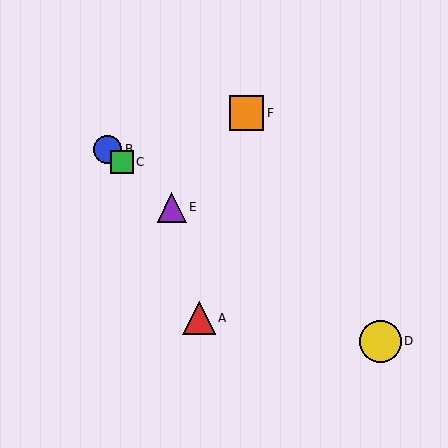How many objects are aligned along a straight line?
3 objects (B, C, E) are aligned along a straight line.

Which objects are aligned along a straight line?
Objects B, C, E are aligned along a straight line.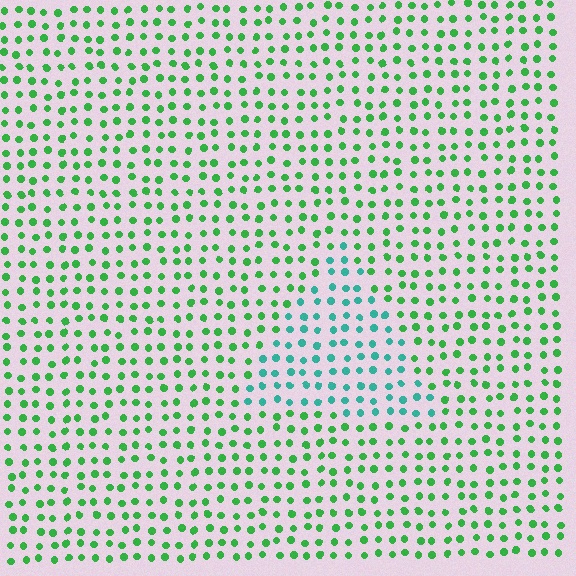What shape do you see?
I see a triangle.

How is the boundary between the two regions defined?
The boundary is defined purely by a slight shift in hue (about 42 degrees). Spacing, size, and orientation are identical on both sides.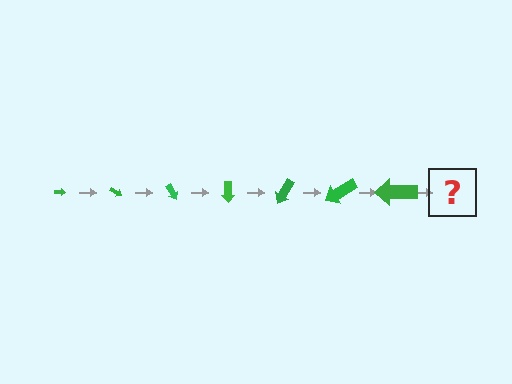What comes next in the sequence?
The next element should be an arrow, larger than the previous one and rotated 210 degrees from the start.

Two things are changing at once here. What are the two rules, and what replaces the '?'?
The two rules are that the arrow grows larger each step and it rotates 30 degrees each step. The '?' should be an arrow, larger than the previous one and rotated 210 degrees from the start.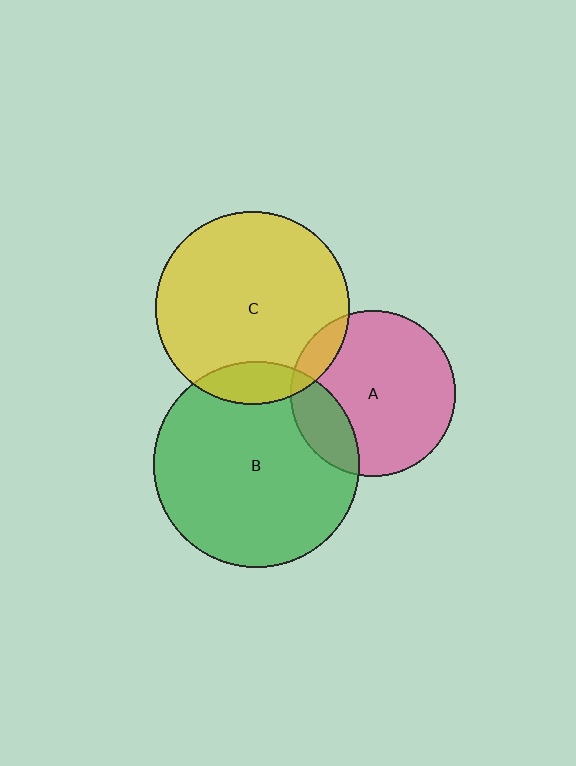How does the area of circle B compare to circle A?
Approximately 1.5 times.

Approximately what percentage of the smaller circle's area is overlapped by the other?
Approximately 20%.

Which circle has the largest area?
Circle B (green).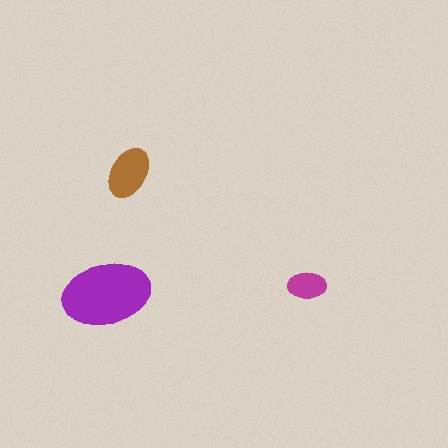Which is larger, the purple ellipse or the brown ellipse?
The purple one.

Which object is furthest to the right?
The magenta ellipse is rightmost.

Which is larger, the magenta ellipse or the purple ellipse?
The purple one.